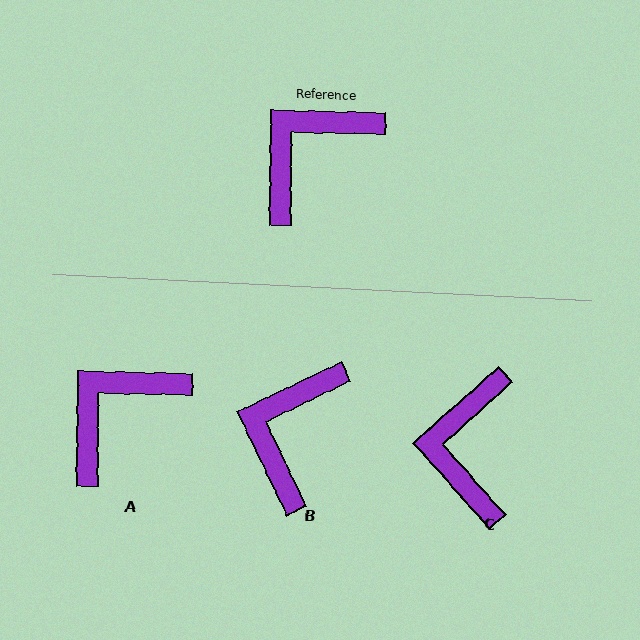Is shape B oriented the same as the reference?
No, it is off by about 26 degrees.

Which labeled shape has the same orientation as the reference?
A.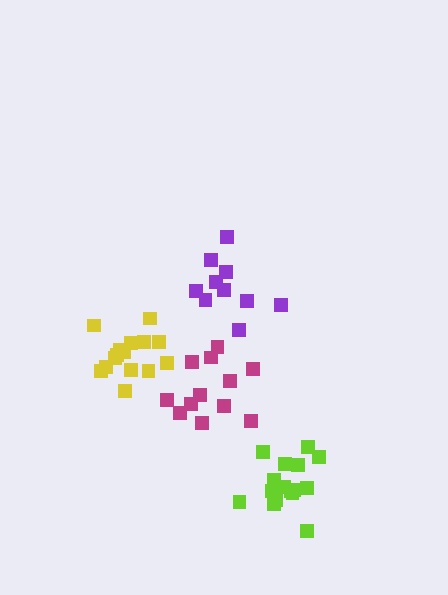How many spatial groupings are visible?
There are 4 spatial groupings.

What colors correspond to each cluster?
The clusters are colored: yellow, magenta, purple, lime.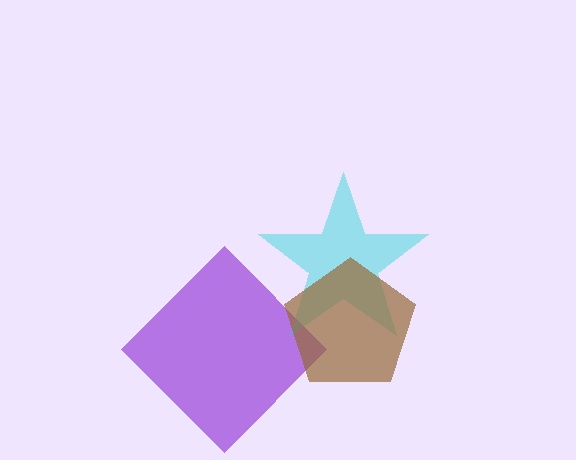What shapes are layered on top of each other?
The layered shapes are: a purple diamond, a cyan star, a brown pentagon.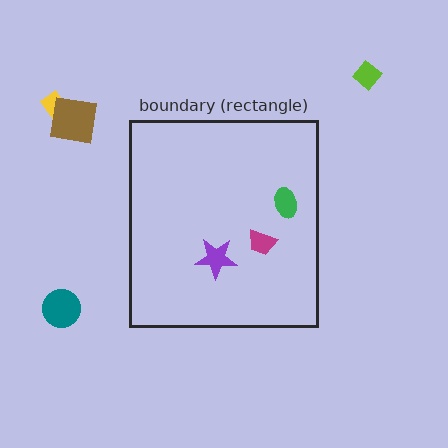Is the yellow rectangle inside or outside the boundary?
Outside.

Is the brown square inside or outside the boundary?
Outside.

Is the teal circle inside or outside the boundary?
Outside.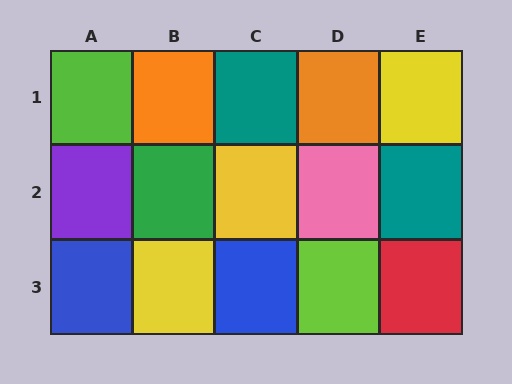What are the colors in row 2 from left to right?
Purple, green, yellow, pink, teal.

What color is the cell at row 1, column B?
Orange.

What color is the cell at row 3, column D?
Lime.